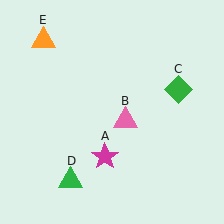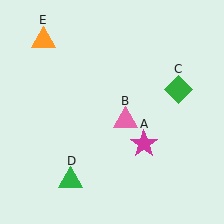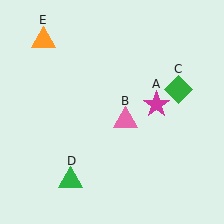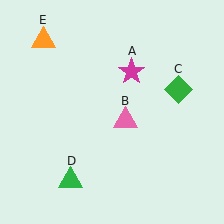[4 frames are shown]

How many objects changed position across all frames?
1 object changed position: magenta star (object A).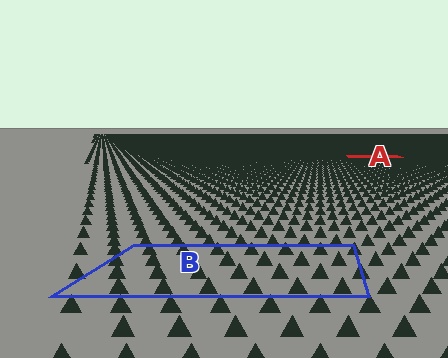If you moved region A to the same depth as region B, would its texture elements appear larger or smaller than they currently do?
They would appear larger. At a closer depth, the same texture elements are projected at a bigger on-screen size.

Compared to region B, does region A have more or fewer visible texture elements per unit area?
Region A has more texture elements per unit area — they are packed more densely because it is farther away.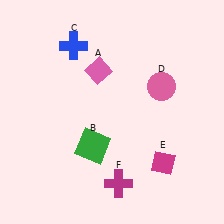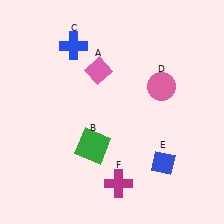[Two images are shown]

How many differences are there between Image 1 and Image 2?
There is 1 difference between the two images.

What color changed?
The diamond (E) changed from magenta in Image 1 to blue in Image 2.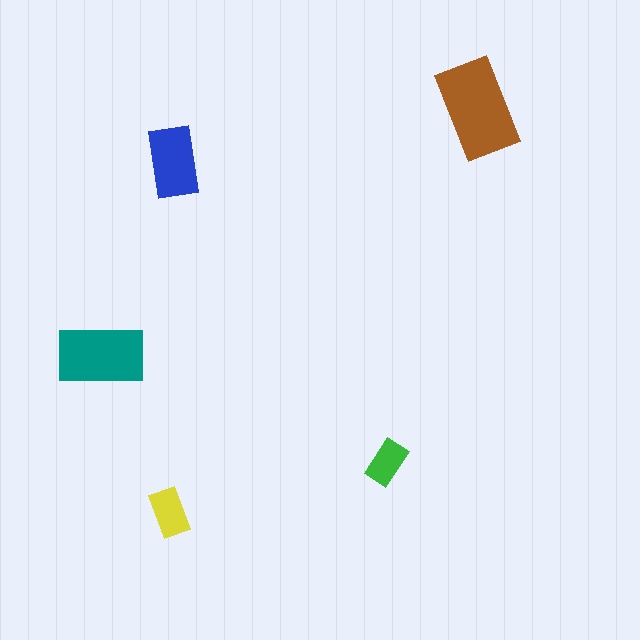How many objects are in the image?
There are 5 objects in the image.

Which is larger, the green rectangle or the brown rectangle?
The brown one.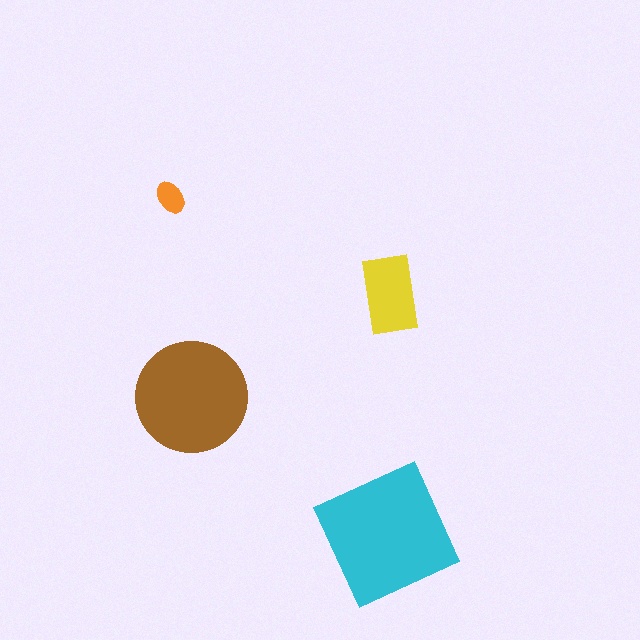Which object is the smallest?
The orange ellipse.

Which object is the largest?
The cyan square.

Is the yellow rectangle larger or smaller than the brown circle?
Smaller.